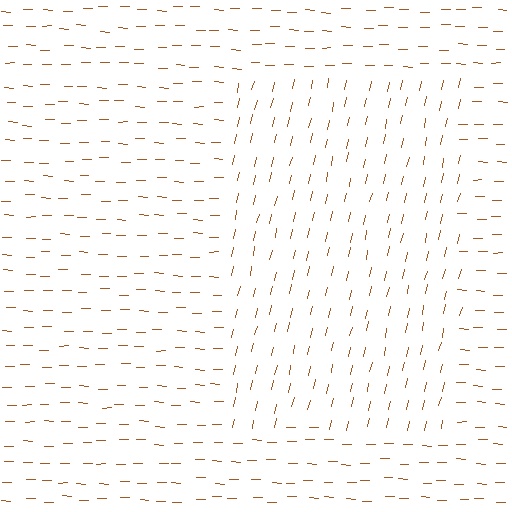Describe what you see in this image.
The image is filled with small brown line segments. A rectangle region in the image has lines oriented differently from the surrounding lines, creating a visible texture boundary.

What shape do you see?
I see a rectangle.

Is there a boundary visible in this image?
Yes, there is a texture boundary formed by a change in line orientation.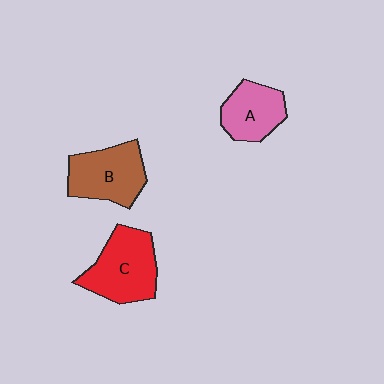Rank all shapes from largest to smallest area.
From largest to smallest: C (red), B (brown), A (pink).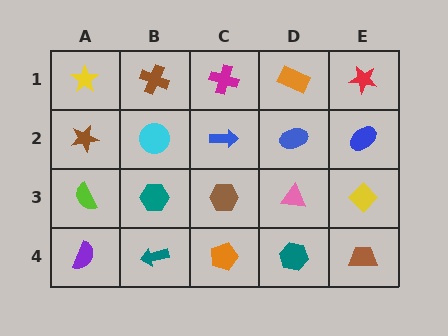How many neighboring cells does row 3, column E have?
3.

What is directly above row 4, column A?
A lime semicircle.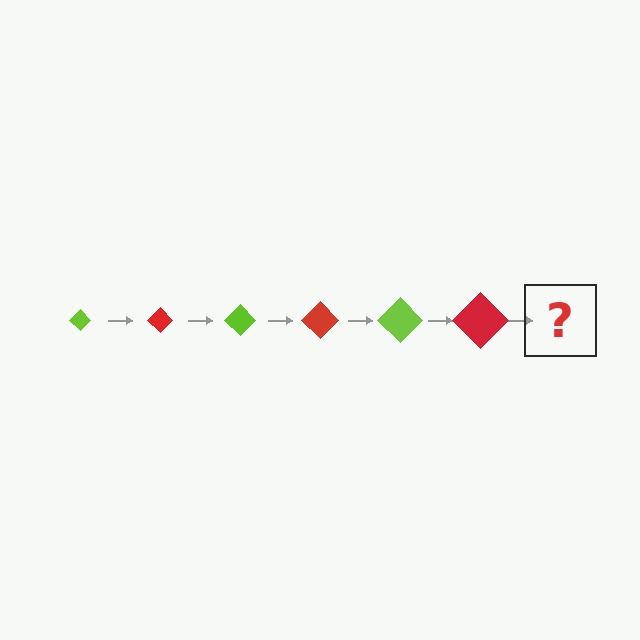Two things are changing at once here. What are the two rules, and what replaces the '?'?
The two rules are that the diamond grows larger each step and the color cycles through lime and red. The '?' should be a lime diamond, larger than the previous one.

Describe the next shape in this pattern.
It should be a lime diamond, larger than the previous one.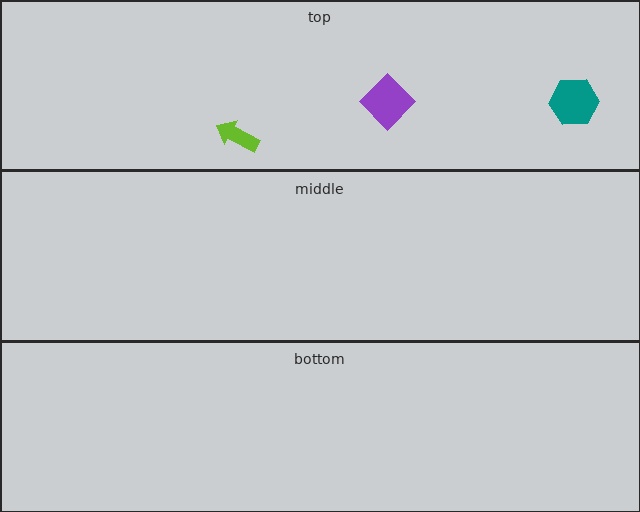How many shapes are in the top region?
3.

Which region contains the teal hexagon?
The top region.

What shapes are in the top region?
The teal hexagon, the purple diamond, the lime arrow.